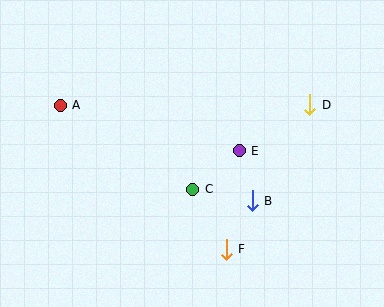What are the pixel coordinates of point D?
Point D is at (310, 105).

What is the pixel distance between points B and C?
The distance between B and C is 61 pixels.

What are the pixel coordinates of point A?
Point A is at (60, 105).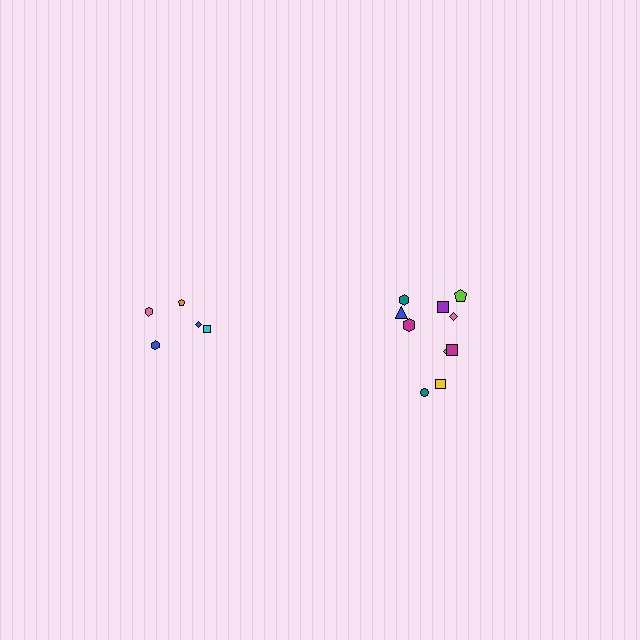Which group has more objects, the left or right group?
The right group.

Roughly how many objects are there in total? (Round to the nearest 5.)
Roughly 15 objects in total.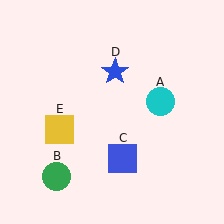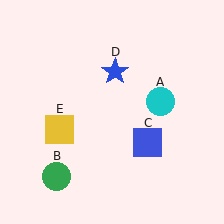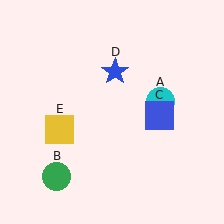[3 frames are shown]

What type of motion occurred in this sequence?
The blue square (object C) rotated counterclockwise around the center of the scene.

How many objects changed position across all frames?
1 object changed position: blue square (object C).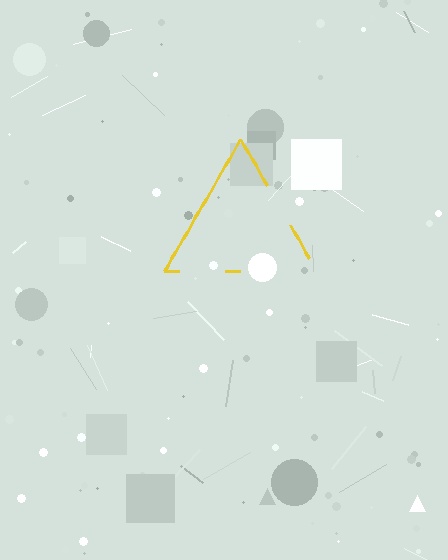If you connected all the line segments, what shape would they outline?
They would outline a triangle.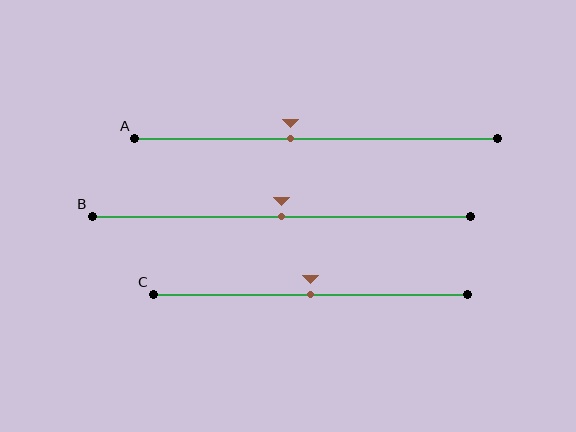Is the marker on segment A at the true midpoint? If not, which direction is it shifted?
No, the marker on segment A is shifted to the left by about 7% of the segment length.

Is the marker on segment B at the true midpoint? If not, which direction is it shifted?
Yes, the marker on segment B is at the true midpoint.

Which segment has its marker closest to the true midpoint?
Segment B has its marker closest to the true midpoint.